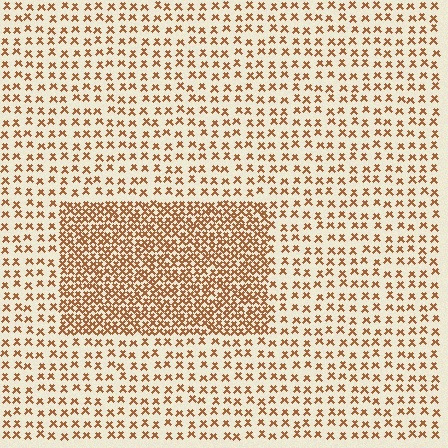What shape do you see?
I see a rectangle.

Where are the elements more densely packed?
The elements are more densely packed inside the rectangle boundary.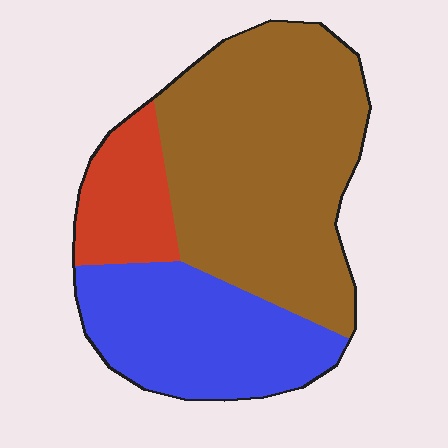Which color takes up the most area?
Brown, at roughly 55%.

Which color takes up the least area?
Red, at roughly 15%.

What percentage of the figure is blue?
Blue covers about 30% of the figure.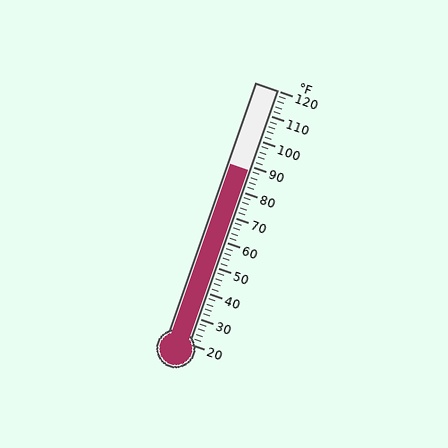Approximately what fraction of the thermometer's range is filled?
The thermometer is filled to approximately 70% of its range.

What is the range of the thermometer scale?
The thermometer scale ranges from 20°F to 120°F.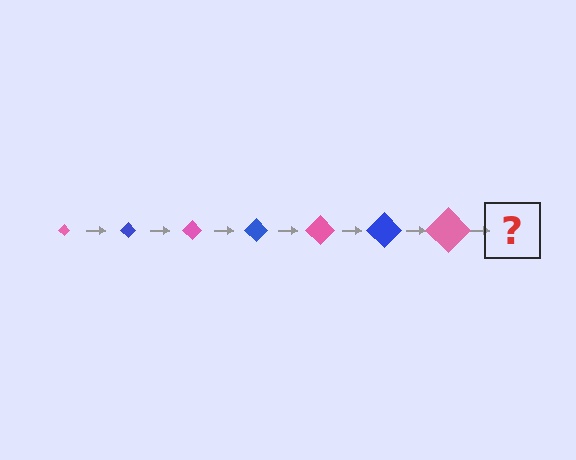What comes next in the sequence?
The next element should be a blue diamond, larger than the previous one.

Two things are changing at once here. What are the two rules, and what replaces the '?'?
The two rules are that the diamond grows larger each step and the color cycles through pink and blue. The '?' should be a blue diamond, larger than the previous one.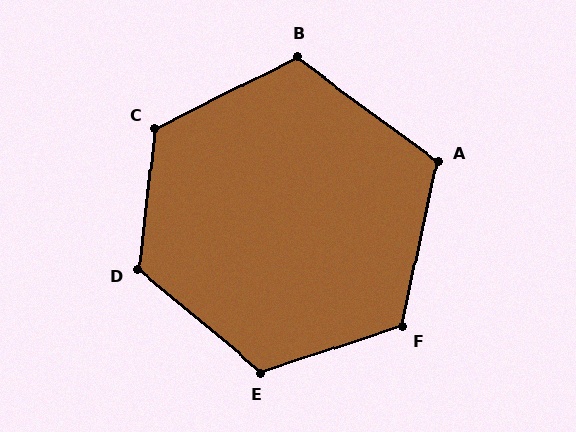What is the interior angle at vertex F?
Approximately 120 degrees (obtuse).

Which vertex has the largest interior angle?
C, at approximately 124 degrees.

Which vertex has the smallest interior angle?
A, at approximately 115 degrees.